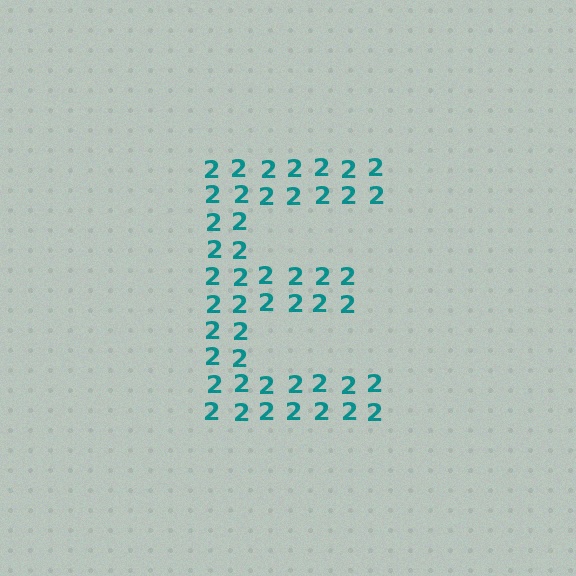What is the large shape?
The large shape is the letter E.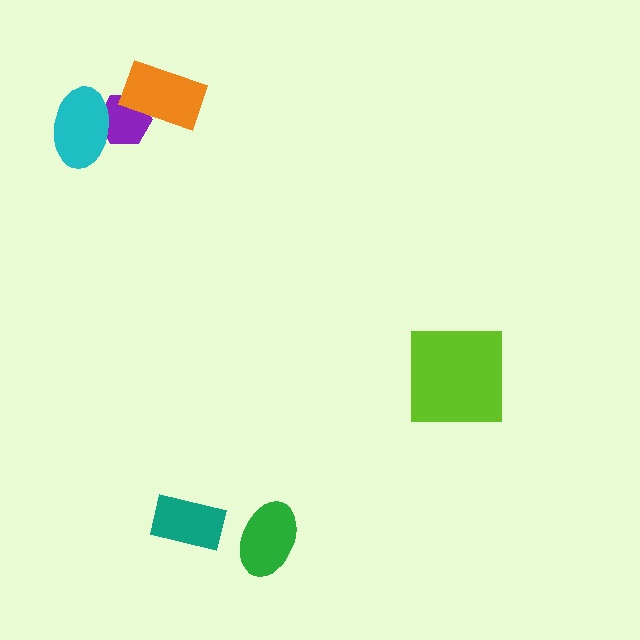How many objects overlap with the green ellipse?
0 objects overlap with the green ellipse.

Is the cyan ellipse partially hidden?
No, no other shape covers it.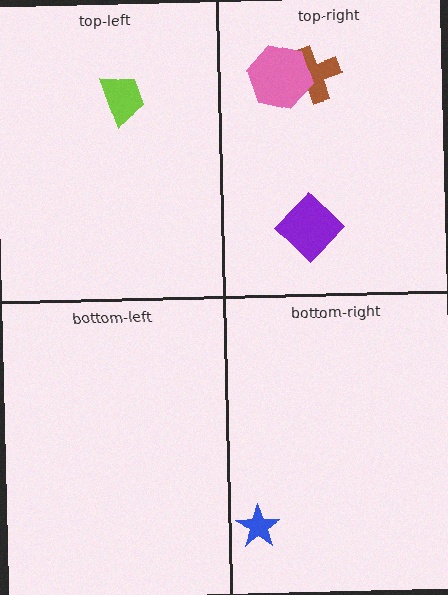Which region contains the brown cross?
The top-right region.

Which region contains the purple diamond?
The top-right region.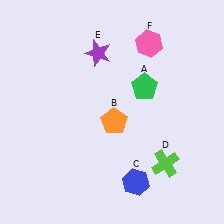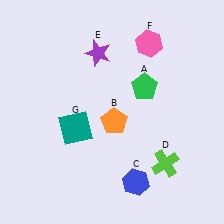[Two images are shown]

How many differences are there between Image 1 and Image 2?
There is 1 difference between the two images.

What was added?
A teal square (G) was added in Image 2.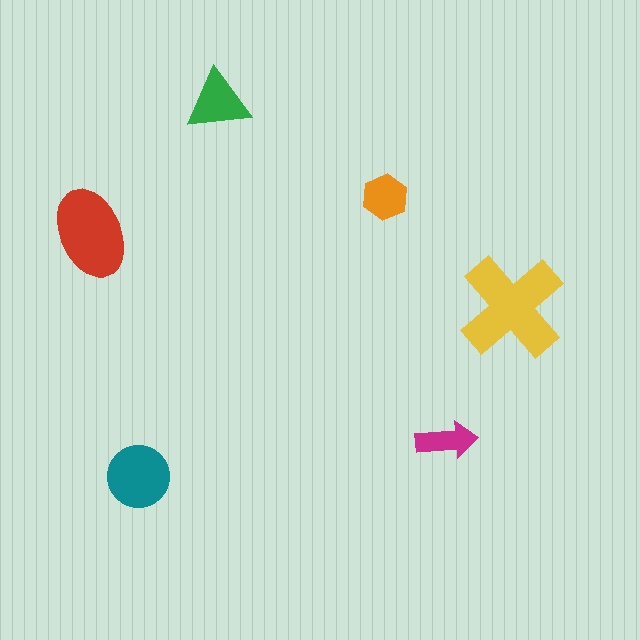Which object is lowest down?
The teal circle is bottommost.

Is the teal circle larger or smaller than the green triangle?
Larger.